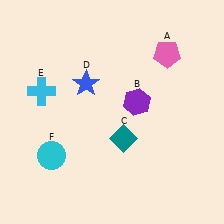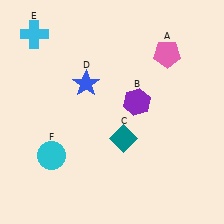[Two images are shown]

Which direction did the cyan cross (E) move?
The cyan cross (E) moved up.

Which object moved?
The cyan cross (E) moved up.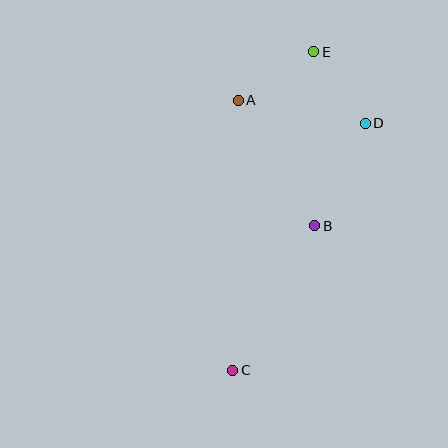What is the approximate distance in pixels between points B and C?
The distance between B and C is approximately 166 pixels.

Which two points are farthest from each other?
Points C and E are farthest from each other.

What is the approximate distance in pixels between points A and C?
The distance between A and C is approximately 270 pixels.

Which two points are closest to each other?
Points D and E are closest to each other.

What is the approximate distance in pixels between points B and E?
The distance between B and E is approximately 174 pixels.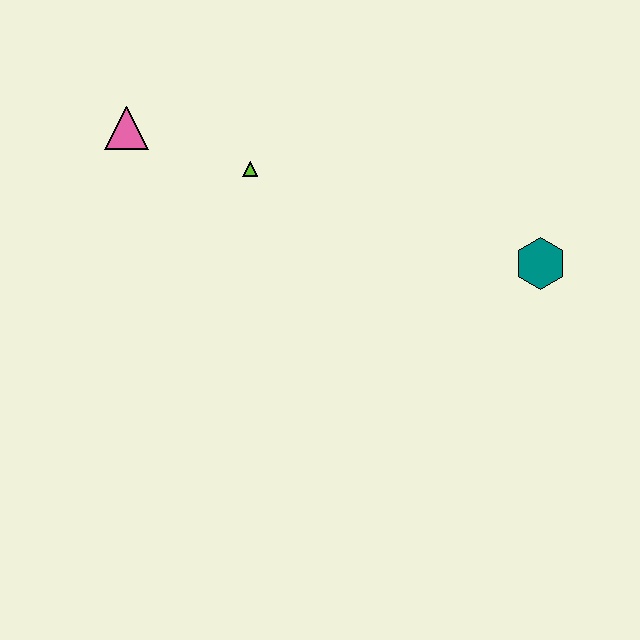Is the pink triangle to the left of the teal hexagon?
Yes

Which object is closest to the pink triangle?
The lime triangle is closest to the pink triangle.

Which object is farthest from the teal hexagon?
The pink triangle is farthest from the teal hexagon.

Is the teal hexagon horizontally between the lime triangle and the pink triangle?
No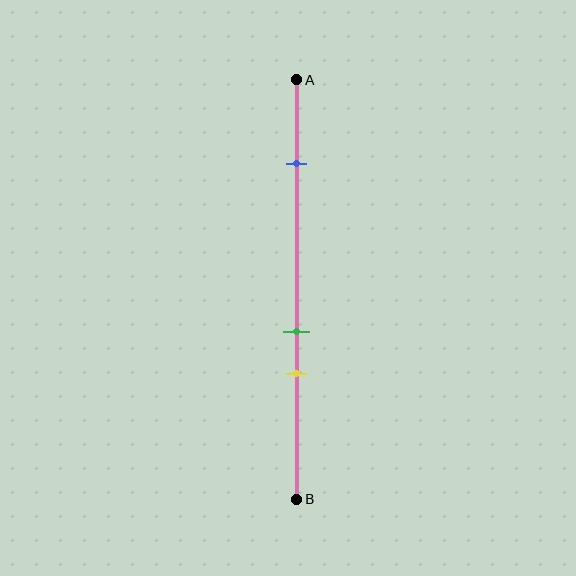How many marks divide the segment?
There are 3 marks dividing the segment.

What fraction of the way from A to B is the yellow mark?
The yellow mark is approximately 70% (0.7) of the way from A to B.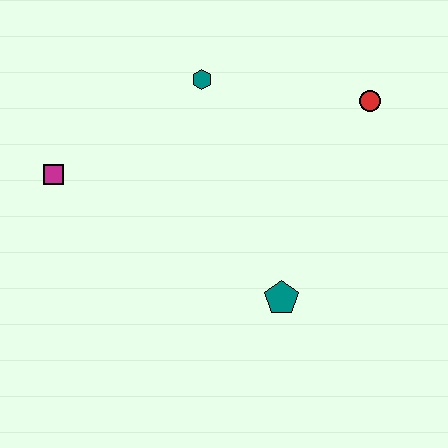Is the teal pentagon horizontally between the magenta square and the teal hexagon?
No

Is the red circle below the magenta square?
No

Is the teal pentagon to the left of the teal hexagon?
No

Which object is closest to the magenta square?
The teal hexagon is closest to the magenta square.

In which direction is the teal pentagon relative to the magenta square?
The teal pentagon is to the right of the magenta square.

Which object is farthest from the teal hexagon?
The teal pentagon is farthest from the teal hexagon.